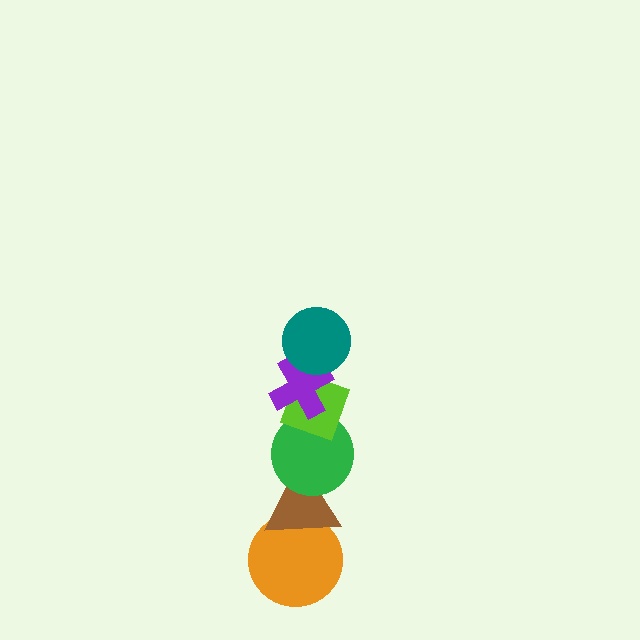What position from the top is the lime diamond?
The lime diamond is 3rd from the top.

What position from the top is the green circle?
The green circle is 4th from the top.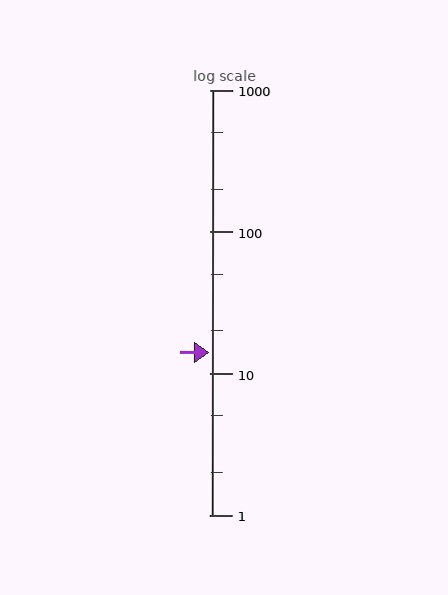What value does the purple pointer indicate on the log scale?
The pointer indicates approximately 14.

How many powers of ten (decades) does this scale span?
The scale spans 3 decades, from 1 to 1000.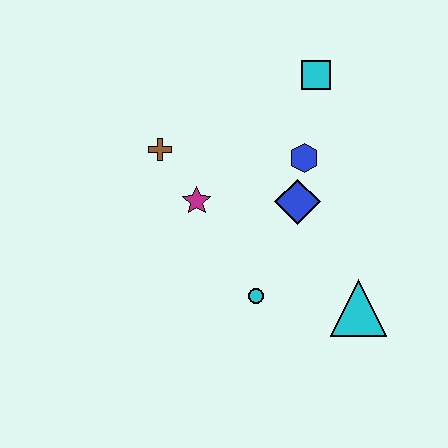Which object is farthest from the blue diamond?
The brown cross is farthest from the blue diamond.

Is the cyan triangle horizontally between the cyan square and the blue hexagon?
No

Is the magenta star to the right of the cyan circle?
No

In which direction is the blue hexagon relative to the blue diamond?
The blue hexagon is above the blue diamond.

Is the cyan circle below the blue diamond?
Yes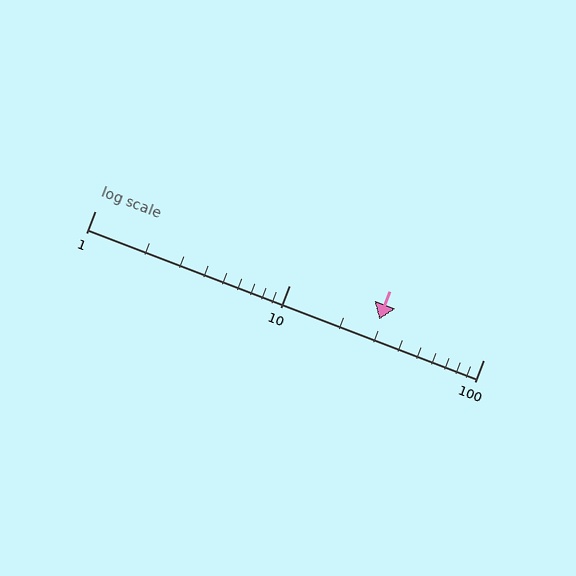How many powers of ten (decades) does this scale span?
The scale spans 2 decades, from 1 to 100.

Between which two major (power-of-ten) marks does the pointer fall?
The pointer is between 10 and 100.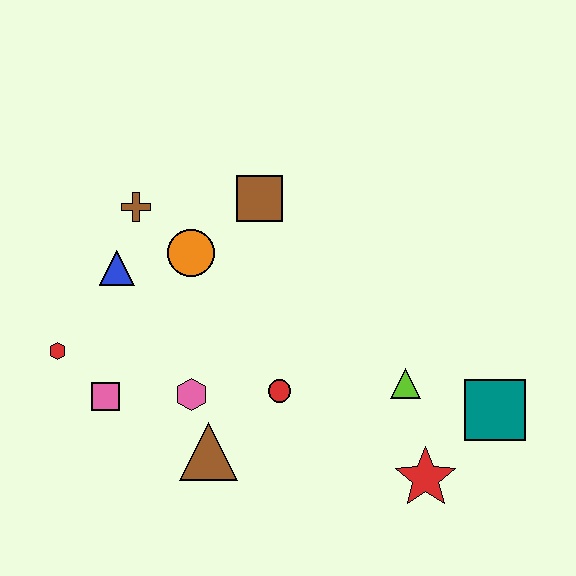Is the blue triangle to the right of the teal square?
No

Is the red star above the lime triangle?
No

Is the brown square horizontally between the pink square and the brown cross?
No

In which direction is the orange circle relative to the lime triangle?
The orange circle is to the left of the lime triangle.